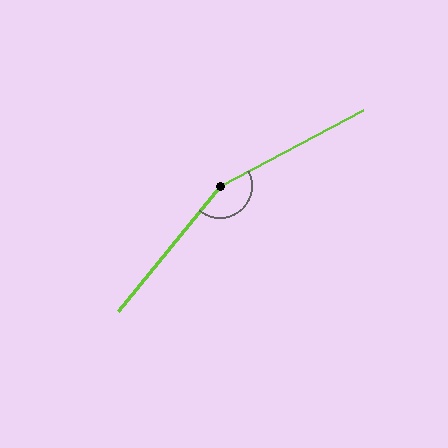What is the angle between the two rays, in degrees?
Approximately 157 degrees.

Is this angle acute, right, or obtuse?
It is obtuse.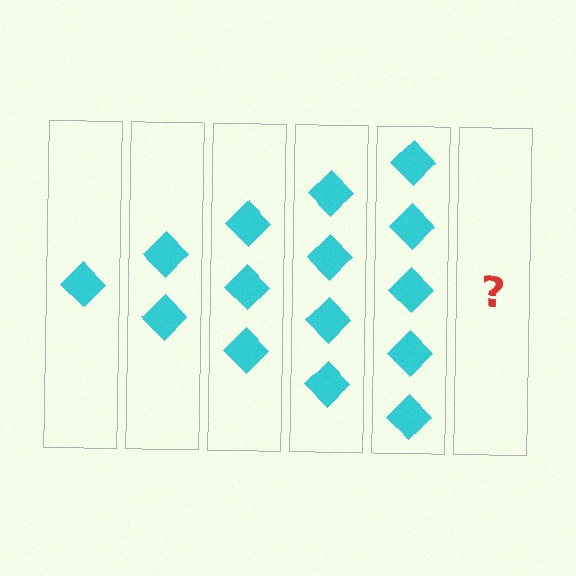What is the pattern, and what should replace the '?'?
The pattern is that each step adds one more diamond. The '?' should be 6 diamonds.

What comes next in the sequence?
The next element should be 6 diamonds.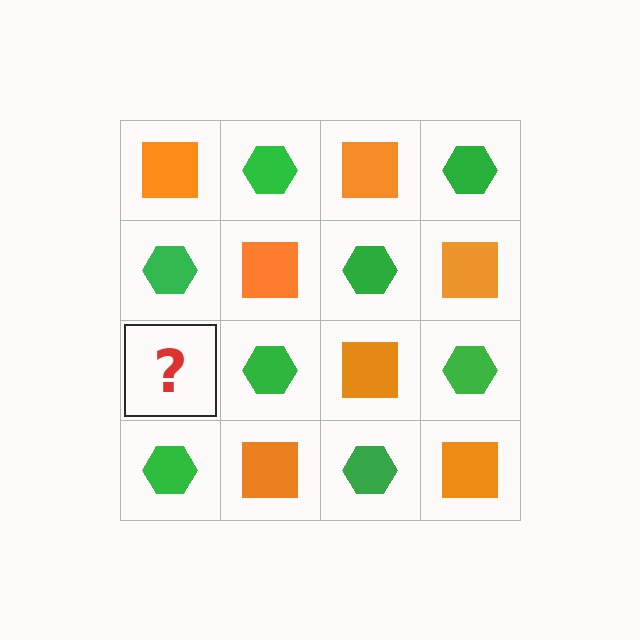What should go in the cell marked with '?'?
The missing cell should contain an orange square.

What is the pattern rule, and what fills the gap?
The rule is that it alternates orange square and green hexagon in a checkerboard pattern. The gap should be filled with an orange square.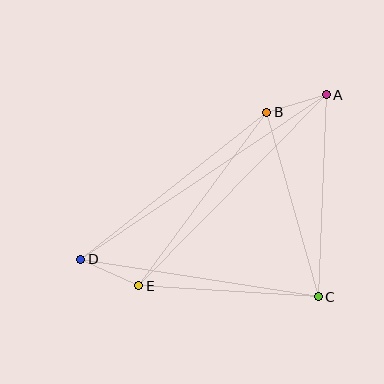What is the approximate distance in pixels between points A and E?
The distance between A and E is approximately 268 pixels.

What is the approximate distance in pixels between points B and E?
The distance between B and E is approximately 215 pixels.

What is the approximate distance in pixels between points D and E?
The distance between D and E is approximately 64 pixels.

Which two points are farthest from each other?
Points A and D are farthest from each other.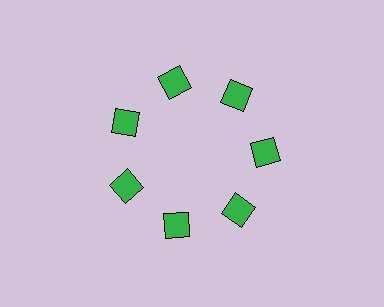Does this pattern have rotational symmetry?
Yes, this pattern has 7-fold rotational symmetry. It looks the same after rotating 51 degrees around the center.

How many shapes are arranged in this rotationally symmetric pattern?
There are 7 shapes, arranged in 7 groups of 1.